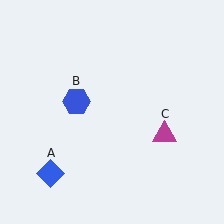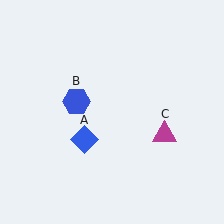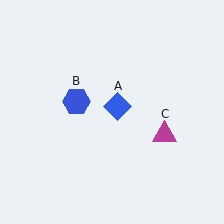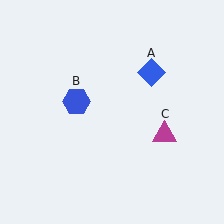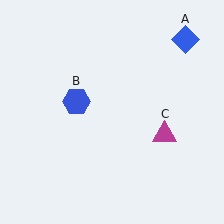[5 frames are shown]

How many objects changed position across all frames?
1 object changed position: blue diamond (object A).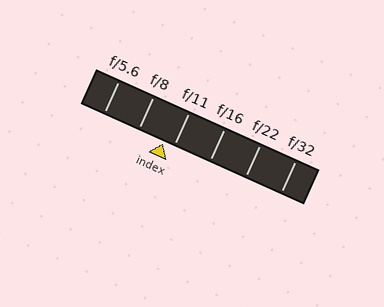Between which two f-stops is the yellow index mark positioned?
The index mark is between f/8 and f/11.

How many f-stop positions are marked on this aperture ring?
There are 6 f-stop positions marked.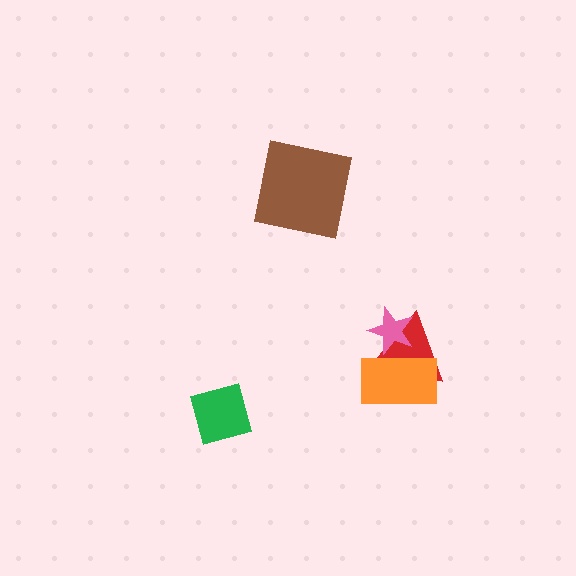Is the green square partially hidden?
No, no other shape covers it.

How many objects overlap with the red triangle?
2 objects overlap with the red triangle.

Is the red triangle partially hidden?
Yes, it is partially covered by another shape.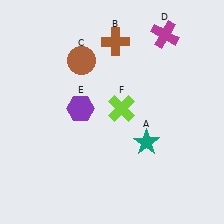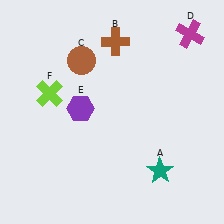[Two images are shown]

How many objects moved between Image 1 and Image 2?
3 objects moved between the two images.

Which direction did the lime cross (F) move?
The lime cross (F) moved left.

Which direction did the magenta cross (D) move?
The magenta cross (D) moved right.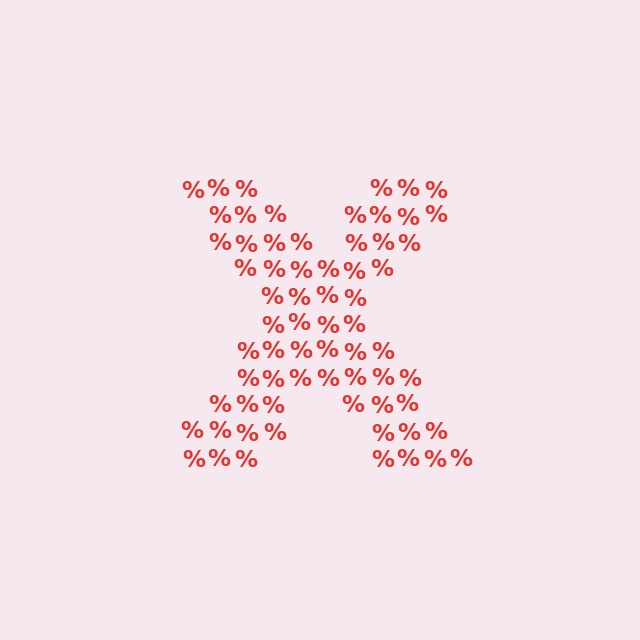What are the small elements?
The small elements are percent signs.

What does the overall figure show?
The overall figure shows the letter X.